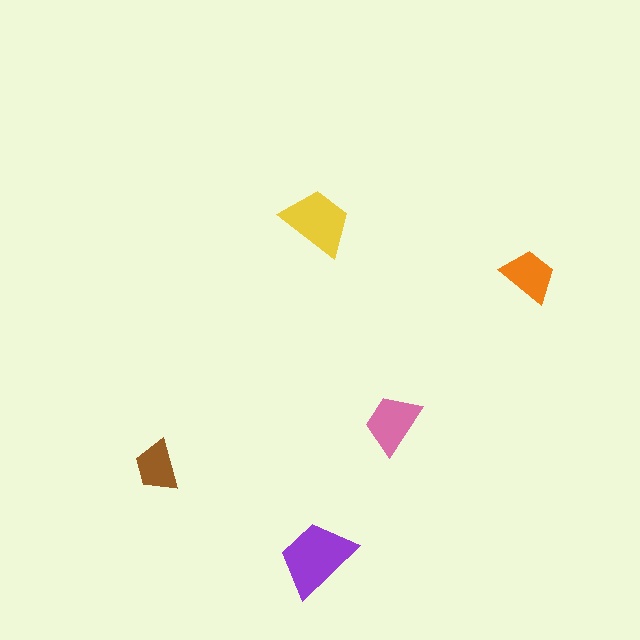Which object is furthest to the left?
The brown trapezoid is leftmost.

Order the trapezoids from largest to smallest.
the purple one, the yellow one, the pink one, the orange one, the brown one.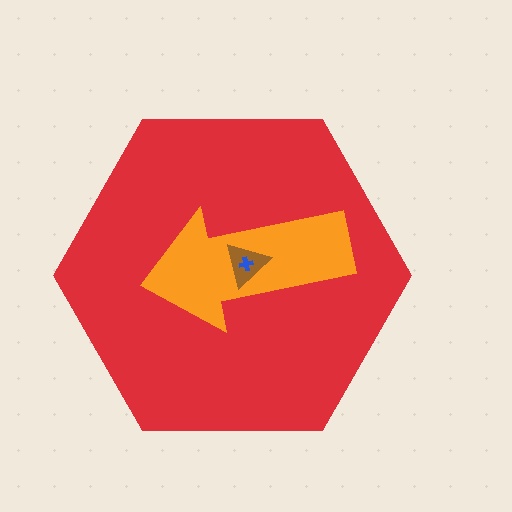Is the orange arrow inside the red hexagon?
Yes.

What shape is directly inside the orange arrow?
The brown triangle.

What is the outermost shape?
The red hexagon.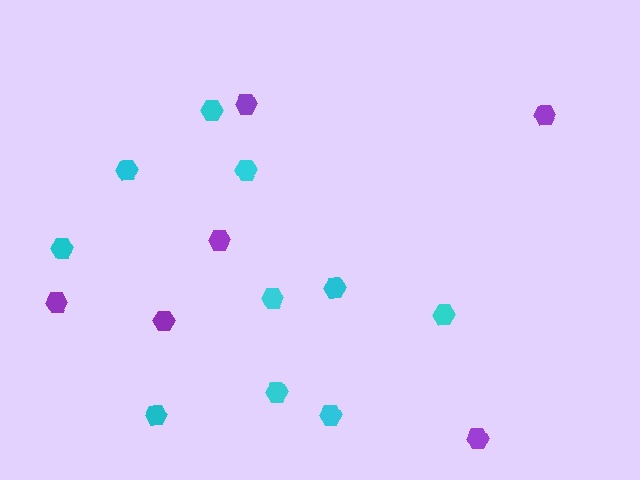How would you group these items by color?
There are 2 groups: one group of cyan hexagons (10) and one group of purple hexagons (6).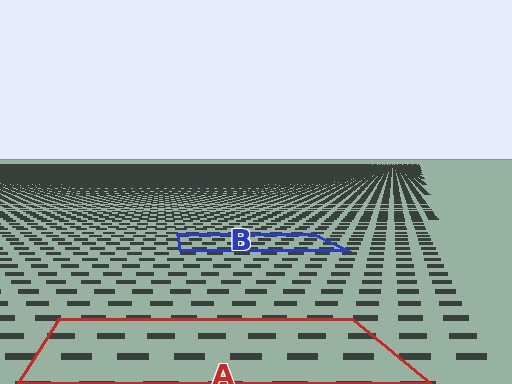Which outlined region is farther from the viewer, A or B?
Region B is farther from the viewer — the texture elements inside it appear smaller and more densely packed.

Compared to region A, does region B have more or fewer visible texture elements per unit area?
Region B has more texture elements per unit area — they are packed more densely because it is farther away.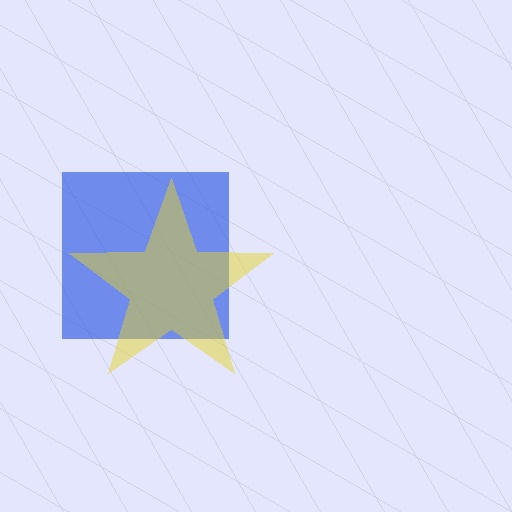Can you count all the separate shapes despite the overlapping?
Yes, there are 2 separate shapes.